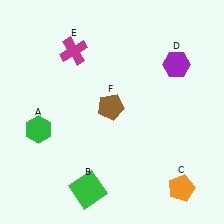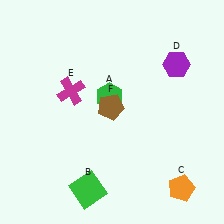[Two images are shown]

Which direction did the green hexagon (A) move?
The green hexagon (A) moved right.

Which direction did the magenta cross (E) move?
The magenta cross (E) moved down.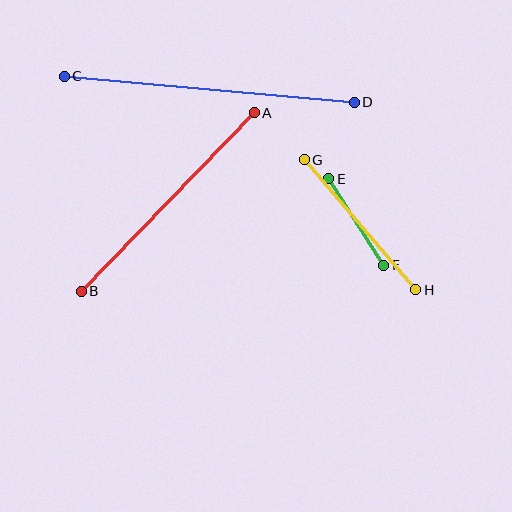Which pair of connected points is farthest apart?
Points C and D are farthest apart.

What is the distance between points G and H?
The distance is approximately 171 pixels.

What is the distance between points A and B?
The distance is approximately 249 pixels.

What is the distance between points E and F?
The distance is approximately 103 pixels.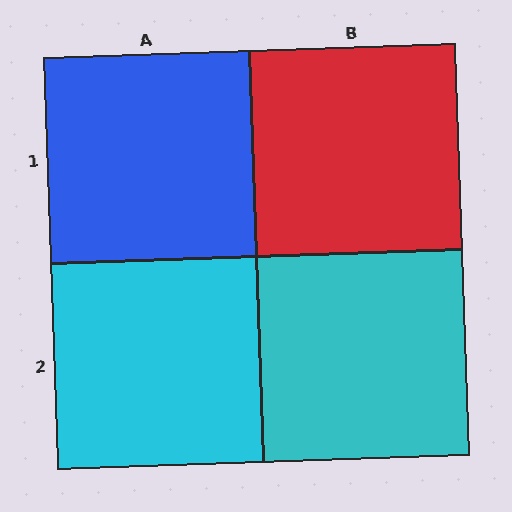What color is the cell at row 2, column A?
Cyan.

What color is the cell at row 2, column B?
Cyan.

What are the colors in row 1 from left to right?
Blue, red.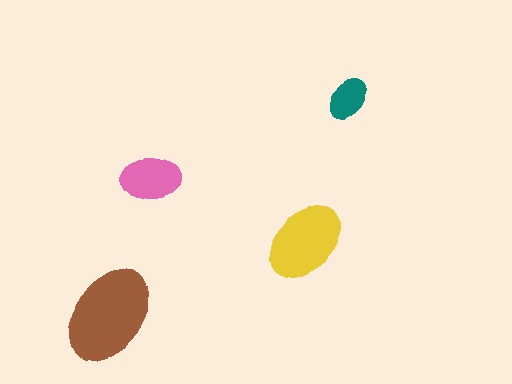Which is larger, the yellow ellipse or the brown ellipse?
The brown one.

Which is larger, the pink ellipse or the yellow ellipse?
The yellow one.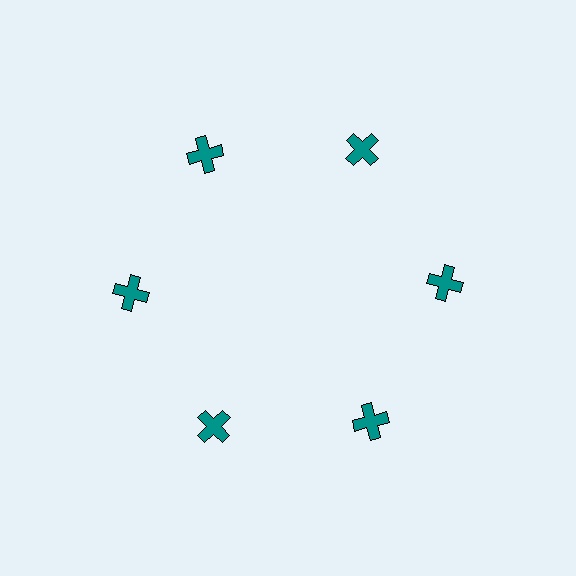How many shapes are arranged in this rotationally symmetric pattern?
There are 6 shapes, arranged in 6 groups of 1.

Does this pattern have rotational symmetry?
Yes, this pattern has 6-fold rotational symmetry. It looks the same after rotating 60 degrees around the center.